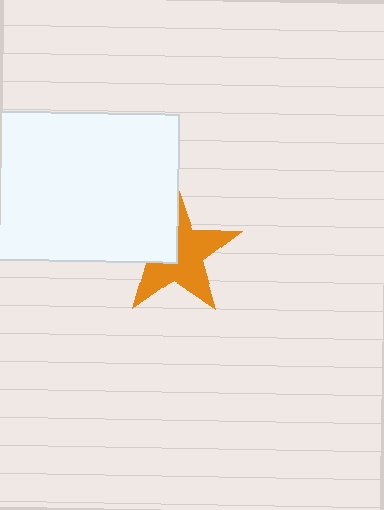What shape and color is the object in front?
The object in front is a white rectangle.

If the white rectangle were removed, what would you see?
You would see the complete orange star.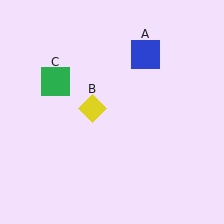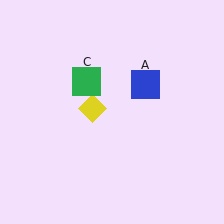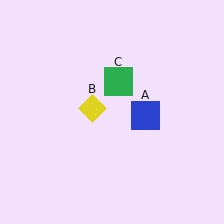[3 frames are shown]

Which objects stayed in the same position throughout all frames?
Yellow diamond (object B) remained stationary.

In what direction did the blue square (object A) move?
The blue square (object A) moved down.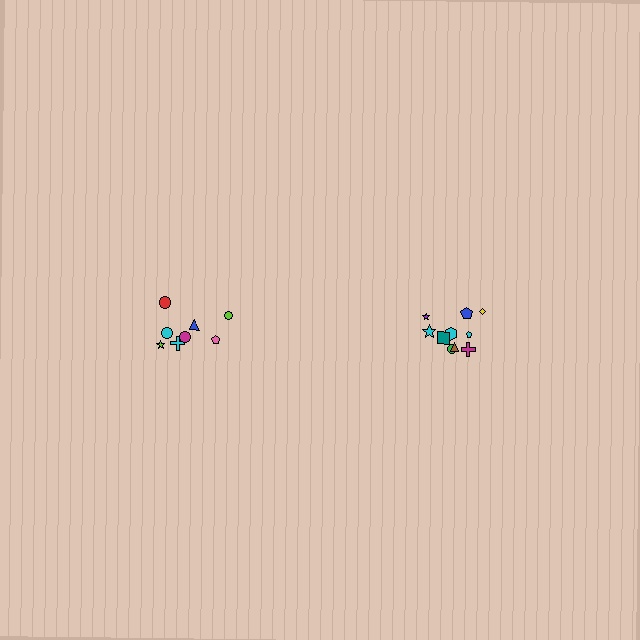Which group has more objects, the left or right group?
The right group.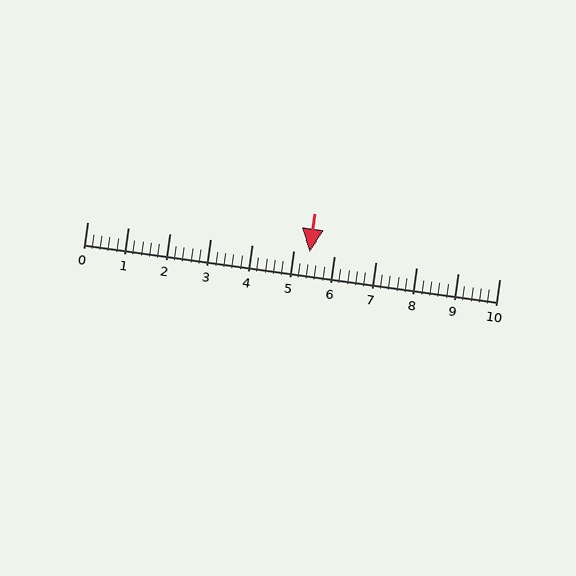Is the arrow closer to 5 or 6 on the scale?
The arrow is closer to 5.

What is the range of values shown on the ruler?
The ruler shows values from 0 to 10.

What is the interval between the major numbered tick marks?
The major tick marks are spaced 1 units apart.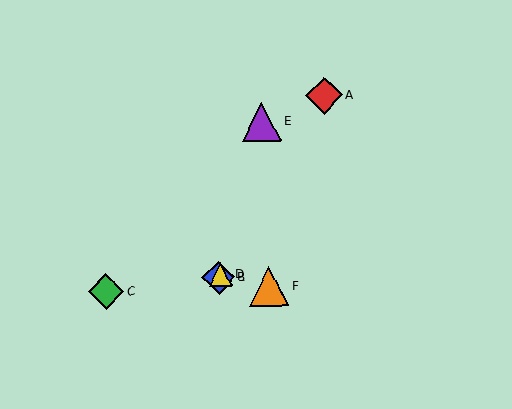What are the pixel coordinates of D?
Object D is at (220, 274).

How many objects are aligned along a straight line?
3 objects (A, B, D) are aligned along a straight line.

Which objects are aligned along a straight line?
Objects A, B, D are aligned along a straight line.